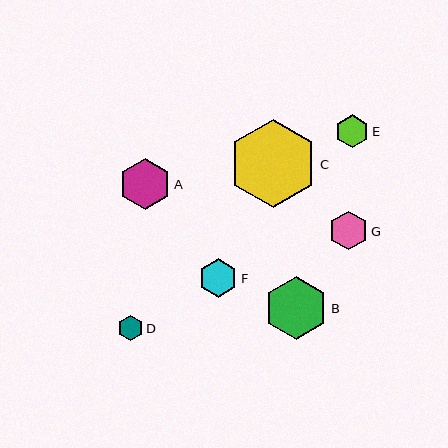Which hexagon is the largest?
Hexagon C is the largest with a size of approximately 88 pixels.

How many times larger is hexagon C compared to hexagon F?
Hexagon C is approximately 2.3 times the size of hexagon F.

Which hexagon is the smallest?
Hexagon D is the smallest with a size of approximately 25 pixels.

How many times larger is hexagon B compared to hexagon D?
Hexagon B is approximately 2.5 times the size of hexagon D.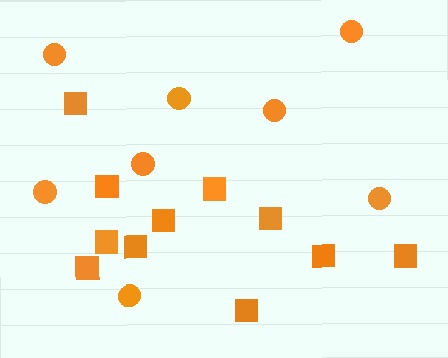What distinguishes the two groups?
There are 2 groups: one group of squares (11) and one group of circles (8).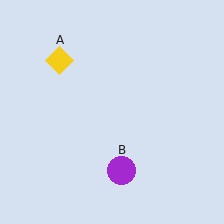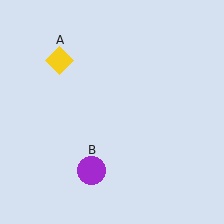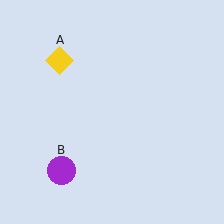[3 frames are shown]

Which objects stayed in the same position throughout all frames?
Yellow diamond (object A) remained stationary.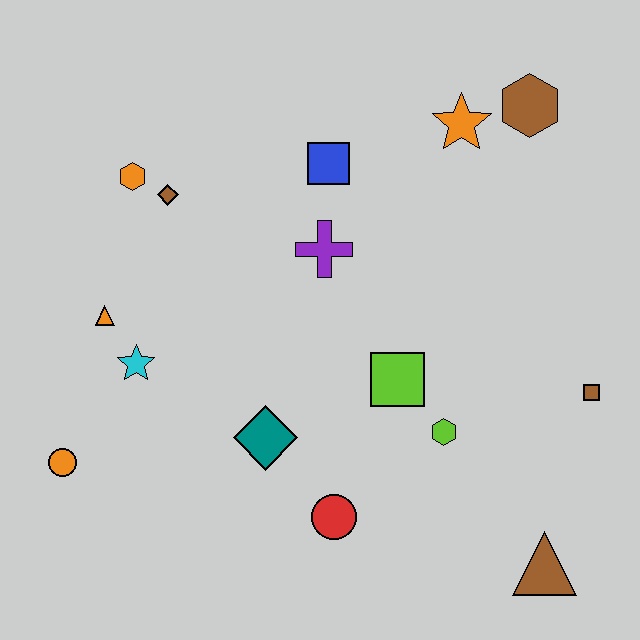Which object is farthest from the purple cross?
The brown triangle is farthest from the purple cross.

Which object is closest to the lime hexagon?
The lime square is closest to the lime hexagon.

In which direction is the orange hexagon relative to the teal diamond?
The orange hexagon is above the teal diamond.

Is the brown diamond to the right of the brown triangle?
No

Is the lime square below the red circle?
No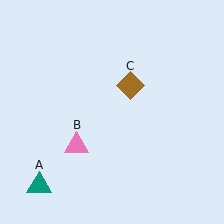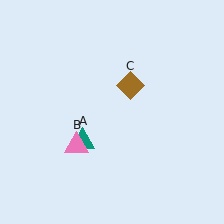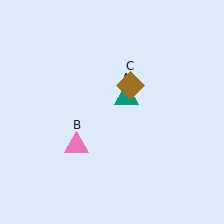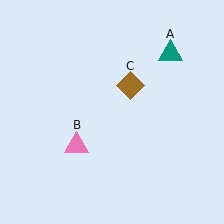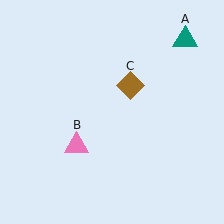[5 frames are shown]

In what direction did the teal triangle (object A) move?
The teal triangle (object A) moved up and to the right.